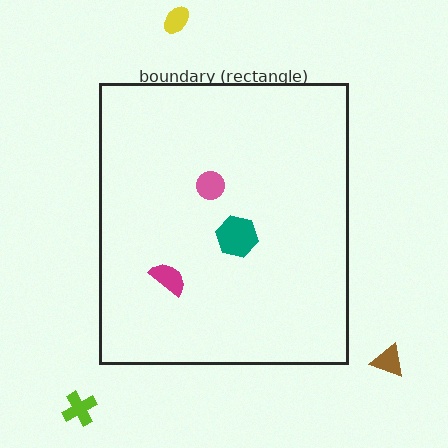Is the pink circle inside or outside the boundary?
Inside.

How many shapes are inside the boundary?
3 inside, 3 outside.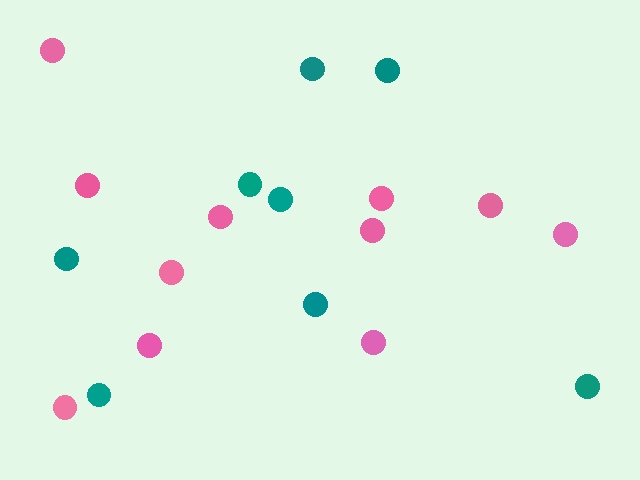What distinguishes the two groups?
There are 2 groups: one group of pink circles (11) and one group of teal circles (8).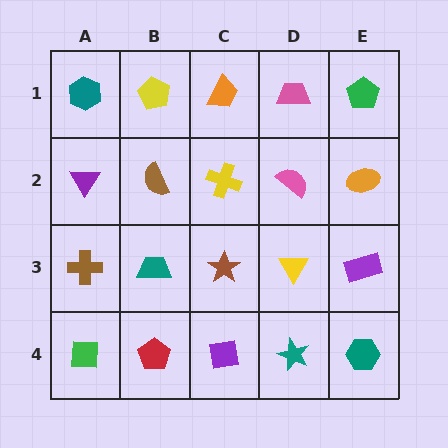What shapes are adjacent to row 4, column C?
A brown star (row 3, column C), a red pentagon (row 4, column B), a teal star (row 4, column D).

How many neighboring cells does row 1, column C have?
3.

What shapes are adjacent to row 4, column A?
A brown cross (row 3, column A), a red pentagon (row 4, column B).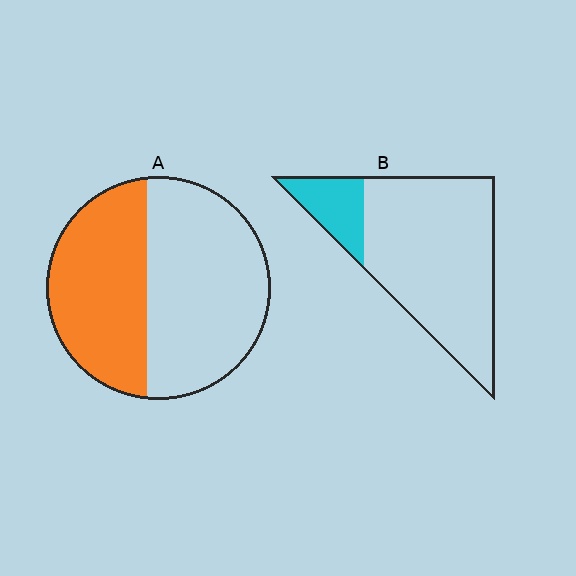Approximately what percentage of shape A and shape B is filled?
A is approximately 45% and B is approximately 15%.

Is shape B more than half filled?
No.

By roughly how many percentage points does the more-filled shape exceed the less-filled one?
By roughly 25 percentage points (A over B).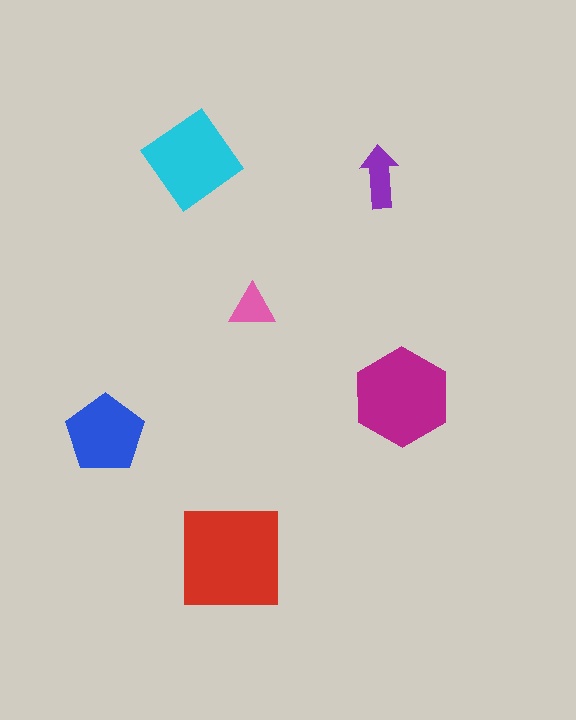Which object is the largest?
The red square.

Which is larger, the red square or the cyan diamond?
The red square.